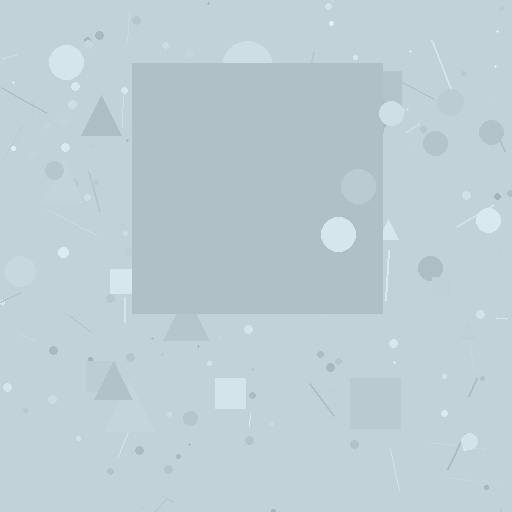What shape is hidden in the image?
A square is hidden in the image.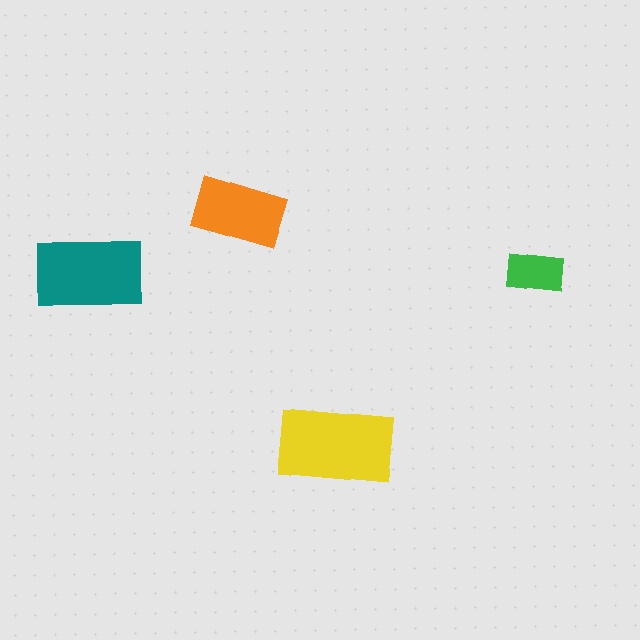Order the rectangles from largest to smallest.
the yellow one, the teal one, the orange one, the green one.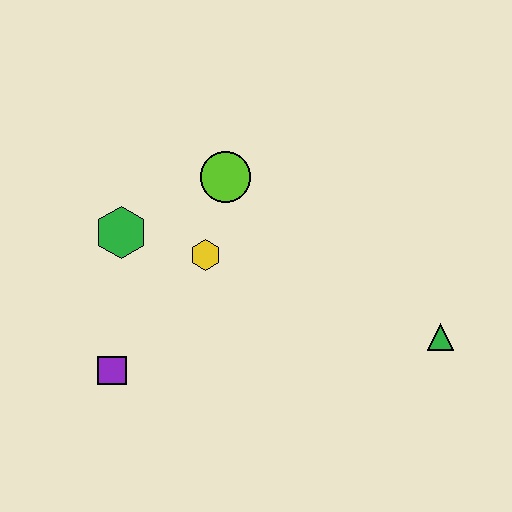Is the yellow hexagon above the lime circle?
No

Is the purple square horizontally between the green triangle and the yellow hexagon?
No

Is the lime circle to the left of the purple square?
No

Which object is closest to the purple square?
The green hexagon is closest to the purple square.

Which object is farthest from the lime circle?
The green triangle is farthest from the lime circle.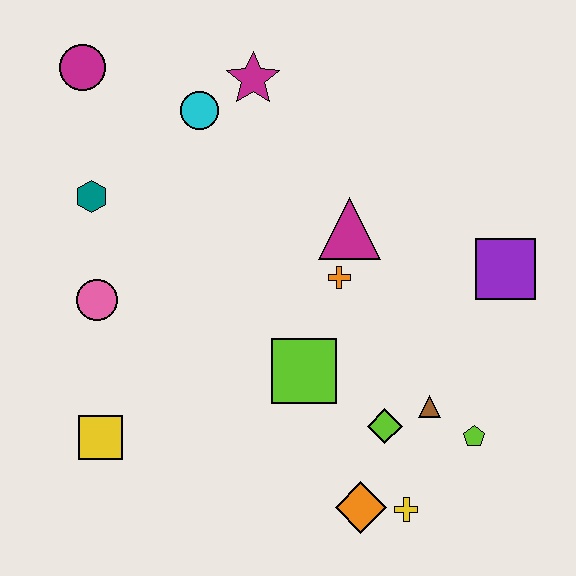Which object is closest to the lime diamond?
The brown triangle is closest to the lime diamond.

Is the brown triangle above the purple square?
No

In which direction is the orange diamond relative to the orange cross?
The orange diamond is below the orange cross.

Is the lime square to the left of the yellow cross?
Yes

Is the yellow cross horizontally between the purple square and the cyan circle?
Yes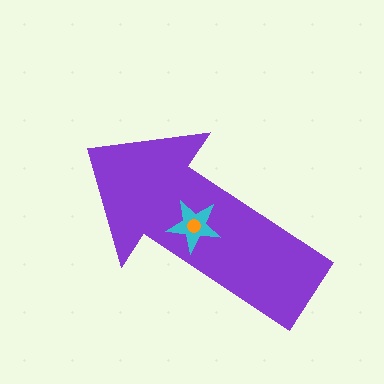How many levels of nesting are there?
3.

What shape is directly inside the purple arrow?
The cyan star.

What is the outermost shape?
The purple arrow.